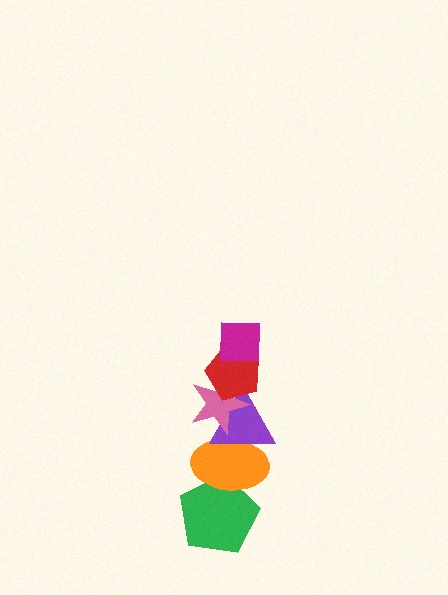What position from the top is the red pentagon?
The red pentagon is 2nd from the top.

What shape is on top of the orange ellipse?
The purple triangle is on top of the orange ellipse.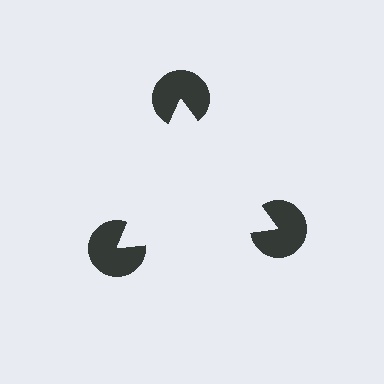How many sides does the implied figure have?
3 sides.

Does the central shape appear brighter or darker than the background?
It typically appears slightly brighter than the background, even though no actual brightness change is drawn.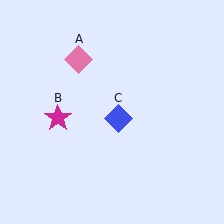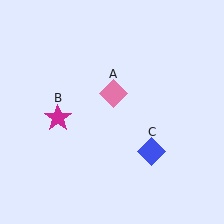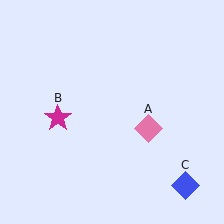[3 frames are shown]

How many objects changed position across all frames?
2 objects changed position: pink diamond (object A), blue diamond (object C).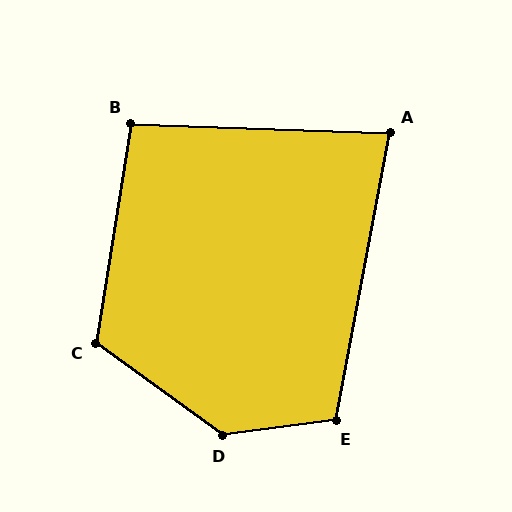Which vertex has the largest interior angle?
D, at approximately 136 degrees.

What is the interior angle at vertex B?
Approximately 97 degrees (obtuse).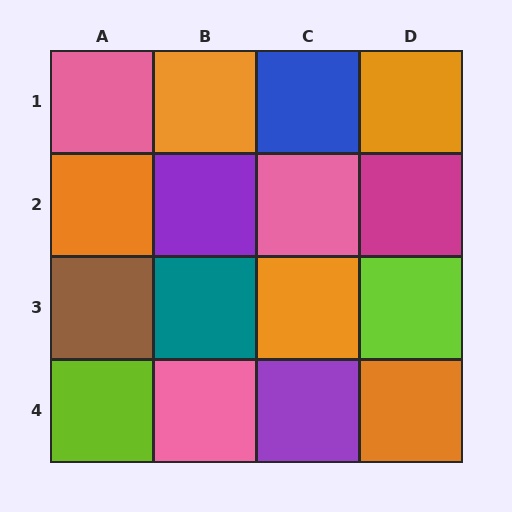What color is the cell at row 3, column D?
Lime.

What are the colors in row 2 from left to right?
Orange, purple, pink, magenta.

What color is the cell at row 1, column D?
Orange.